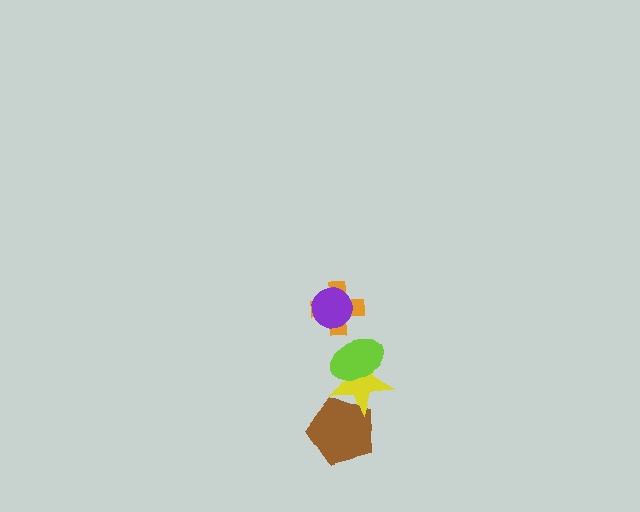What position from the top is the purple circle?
The purple circle is 1st from the top.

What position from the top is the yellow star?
The yellow star is 4th from the top.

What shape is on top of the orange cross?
The purple circle is on top of the orange cross.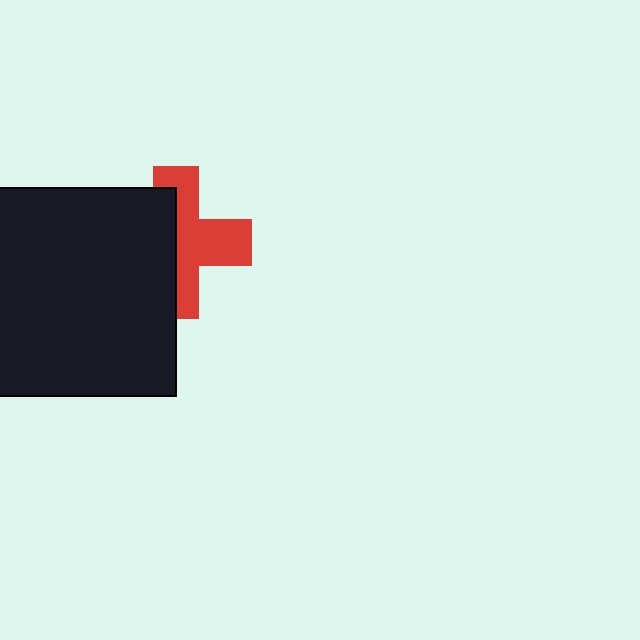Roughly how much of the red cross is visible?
About half of it is visible (roughly 53%).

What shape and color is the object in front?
The object in front is a black square.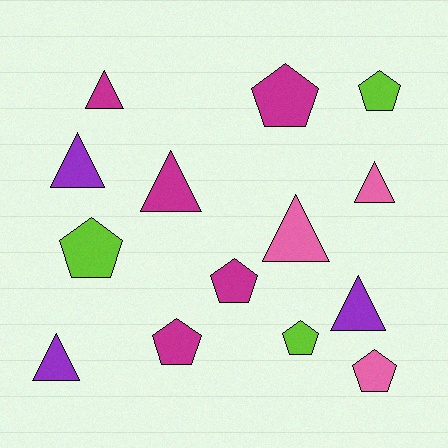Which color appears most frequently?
Magenta, with 5 objects.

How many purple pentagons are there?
There are no purple pentagons.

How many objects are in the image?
There are 14 objects.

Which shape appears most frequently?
Triangle, with 7 objects.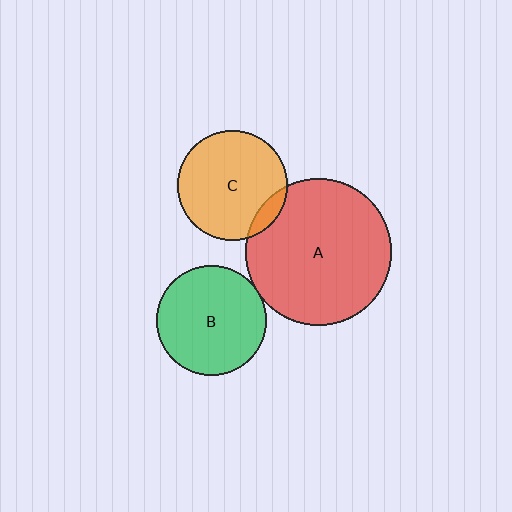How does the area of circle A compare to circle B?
Approximately 1.8 times.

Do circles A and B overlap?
Yes.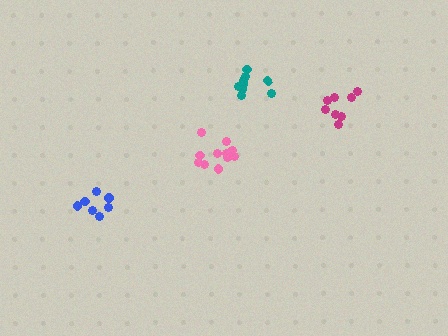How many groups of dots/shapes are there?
There are 4 groups.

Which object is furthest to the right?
The magenta cluster is rightmost.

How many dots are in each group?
Group 1: 12 dots, Group 2: 8 dots, Group 3: 9 dots, Group 4: 7 dots (36 total).